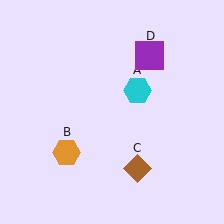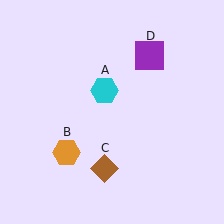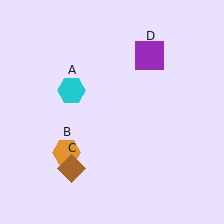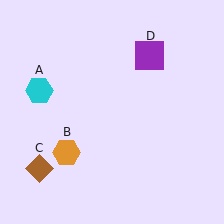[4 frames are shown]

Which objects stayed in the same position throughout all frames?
Orange hexagon (object B) and purple square (object D) remained stationary.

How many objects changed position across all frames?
2 objects changed position: cyan hexagon (object A), brown diamond (object C).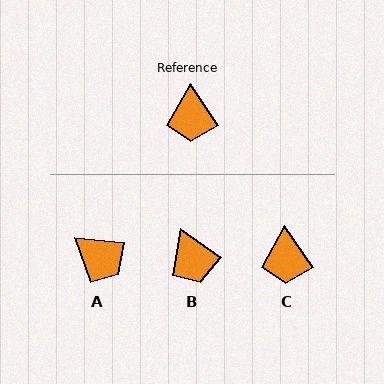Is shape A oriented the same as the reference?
No, it is off by about 49 degrees.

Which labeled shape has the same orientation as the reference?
C.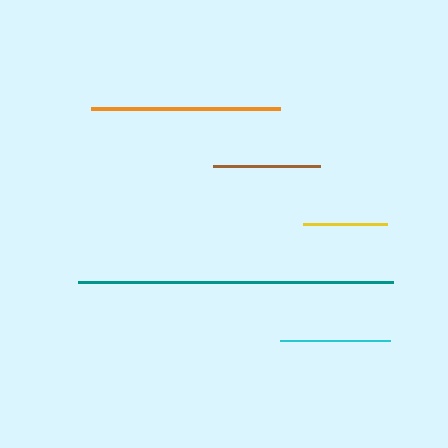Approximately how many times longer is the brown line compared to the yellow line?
The brown line is approximately 1.3 times the length of the yellow line.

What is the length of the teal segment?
The teal segment is approximately 315 pixels long.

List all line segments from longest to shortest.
From longest to shortest: teal, orange, cyan, brown, yellow.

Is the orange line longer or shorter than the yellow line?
The orange line is longer than the yellow line.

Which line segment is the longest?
The teal line is the longest at approximately 315 pixels.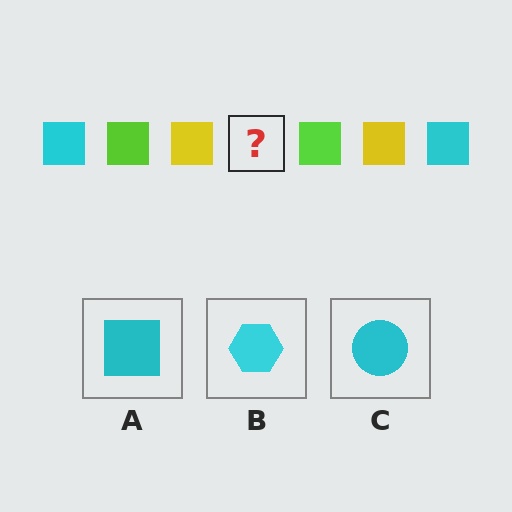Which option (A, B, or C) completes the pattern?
A.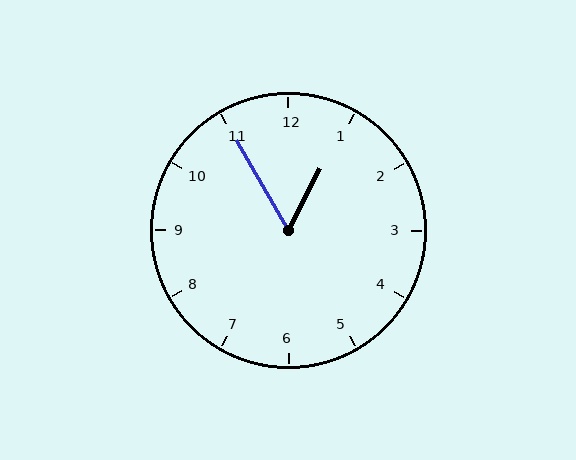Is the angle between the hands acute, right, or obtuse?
It is acute.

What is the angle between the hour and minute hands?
Approximately 58 degrees.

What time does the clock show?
12:55.